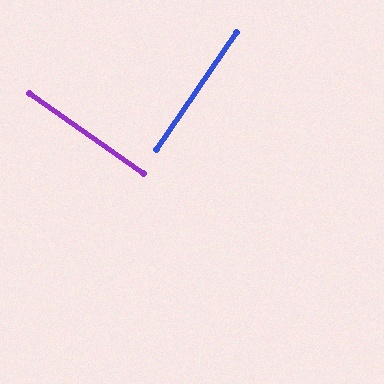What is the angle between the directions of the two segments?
Approximately 89 degrees.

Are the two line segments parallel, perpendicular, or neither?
Perpendicular — they meet at approximately 89°.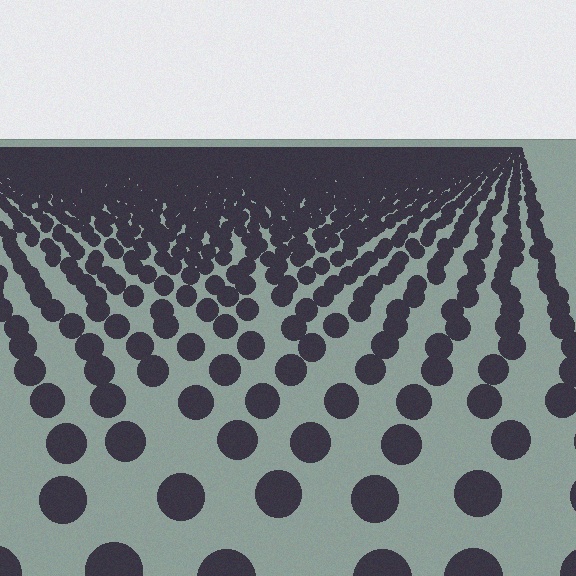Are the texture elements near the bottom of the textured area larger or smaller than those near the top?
Larger. Near the bottom, elements are closer to the viewer and appear at a bigger on-screen size.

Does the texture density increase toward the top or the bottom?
Density increases toward the top.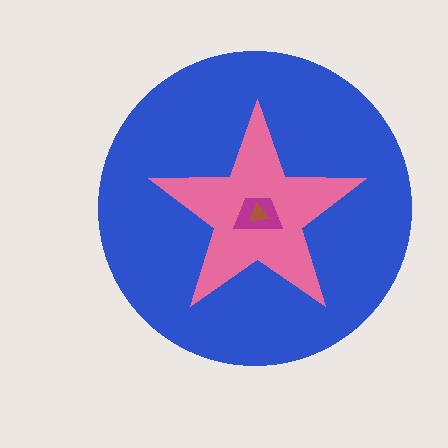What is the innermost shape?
The brown triangle.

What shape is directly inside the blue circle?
The pink star.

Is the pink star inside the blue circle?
Yes.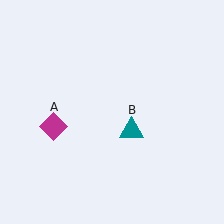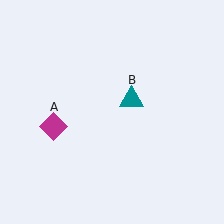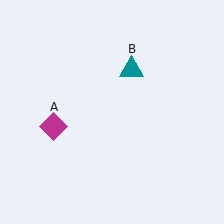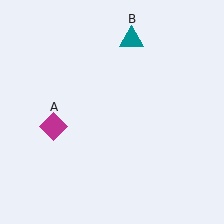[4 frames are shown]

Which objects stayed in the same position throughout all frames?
Magenta diamond (object A) remained stationary.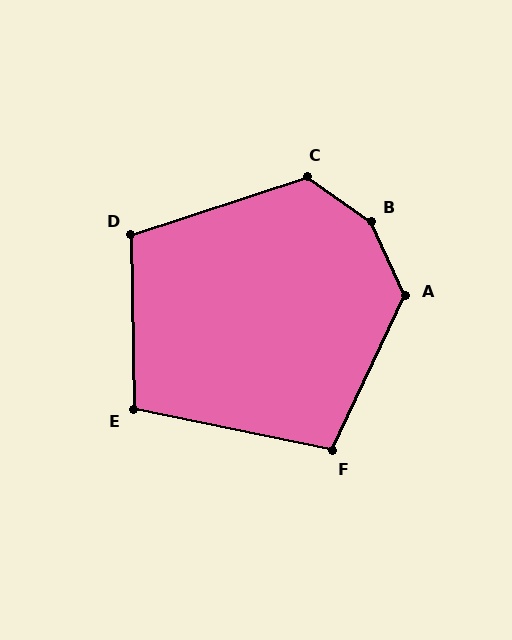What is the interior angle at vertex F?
Approximately 103 degrees (obtuse).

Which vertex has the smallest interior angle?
E, at approximately 103 degrees.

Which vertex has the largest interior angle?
B, at approximately 149 degrees.